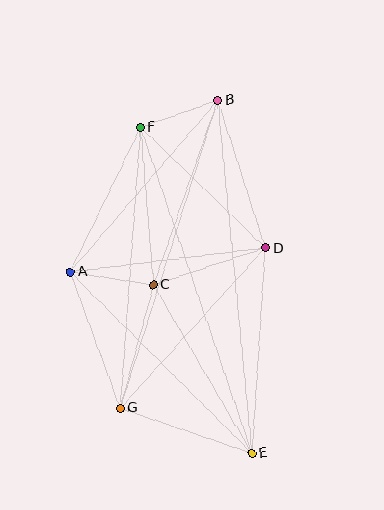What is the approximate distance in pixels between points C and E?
The distance between C and E is approximately 195 pixels.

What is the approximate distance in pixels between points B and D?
The distance between B and D is approximately 155 pixels.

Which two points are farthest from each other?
Points B and E are farthest from each other.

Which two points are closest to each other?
Points B and F are closest to each other.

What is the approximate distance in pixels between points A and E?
The distance between A and E is approximately 257 pixels.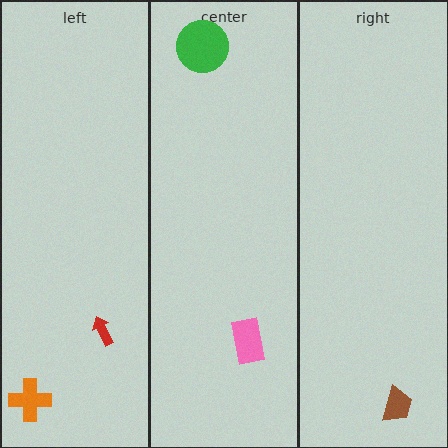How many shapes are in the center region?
2.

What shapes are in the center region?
The green circle, the pink rectangle.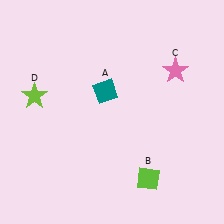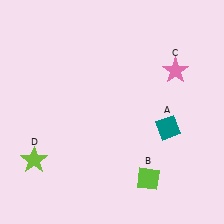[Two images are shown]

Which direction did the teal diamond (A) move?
The teal diamond (A) moved right.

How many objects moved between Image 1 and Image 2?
2 objects moved between the two images.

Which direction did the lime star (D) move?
The lime star (D) moved down.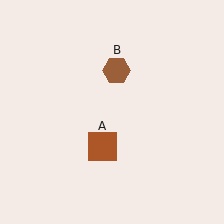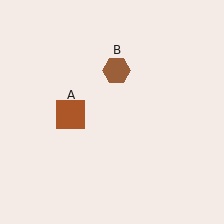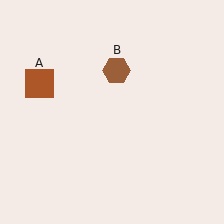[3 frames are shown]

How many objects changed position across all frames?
1 object changed position: brown square (object A).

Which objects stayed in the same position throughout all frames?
Brown hexagon (object B) remained stationary.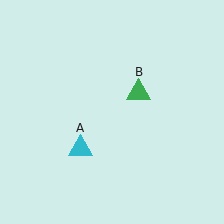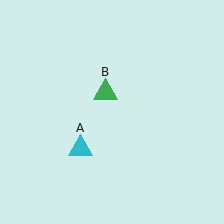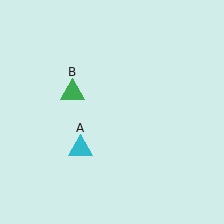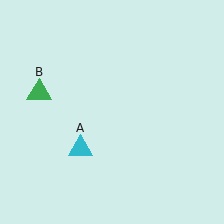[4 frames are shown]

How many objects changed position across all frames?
1 object changed position: green triangle (object B).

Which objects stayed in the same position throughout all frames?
Cyan triangle (object A) remained stationary.